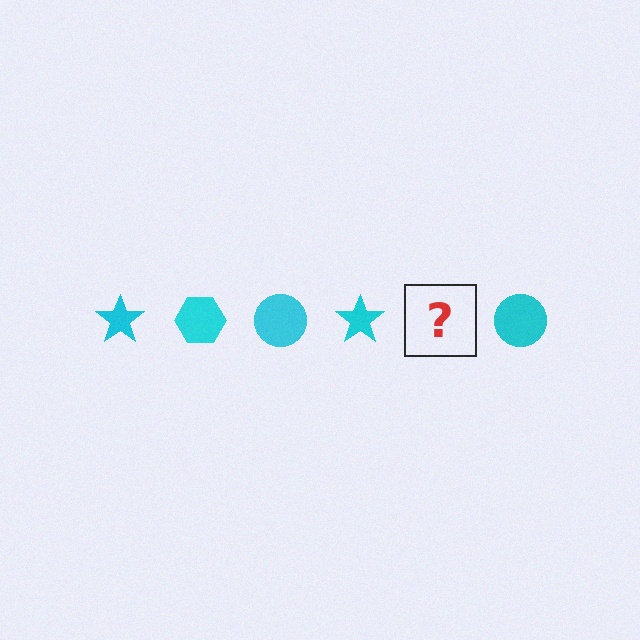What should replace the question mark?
The question mark should be replaced with a cyan hexagon.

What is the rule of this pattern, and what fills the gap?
The rule is that the pattern cycles through star, hexagon, circle shapes in cyan. The gap should be filled with a cyan hexagon.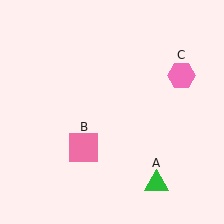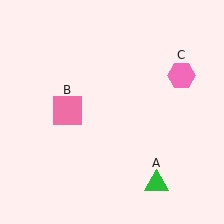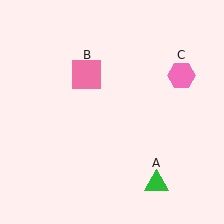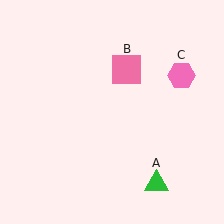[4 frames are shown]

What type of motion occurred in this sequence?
The pink square (object B) rotated clockwise around the center of the scene.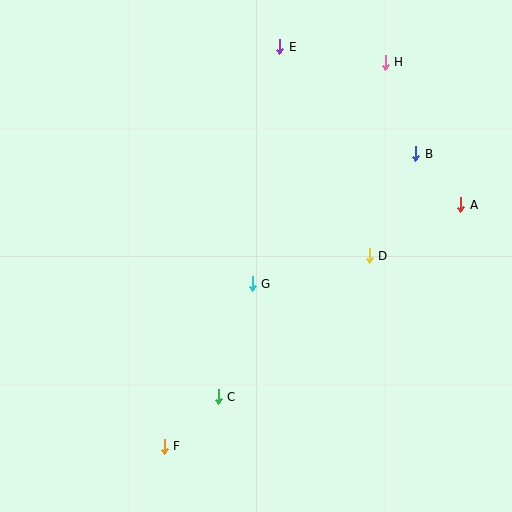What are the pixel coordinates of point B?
Point B is at (416, 154).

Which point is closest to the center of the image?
Point G at (252, 284) is closest to the center.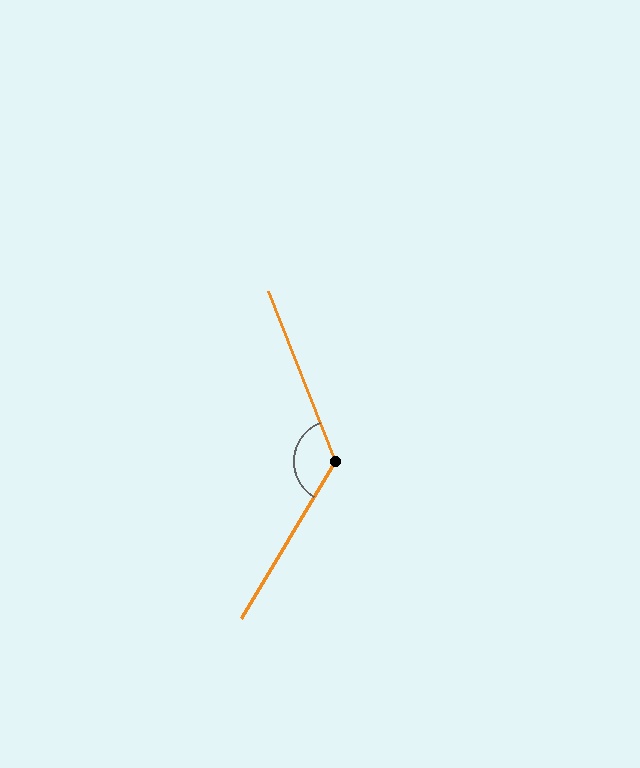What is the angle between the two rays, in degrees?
Approximately 127 degrees.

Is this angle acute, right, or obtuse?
It is obtuse.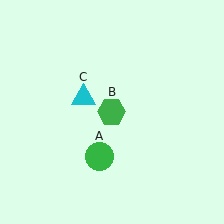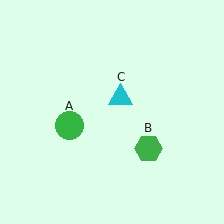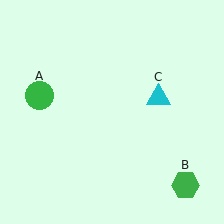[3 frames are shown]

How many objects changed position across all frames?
3 objects changed position: green circle (object A), green hexagon (object B), cyan triangle (object C).